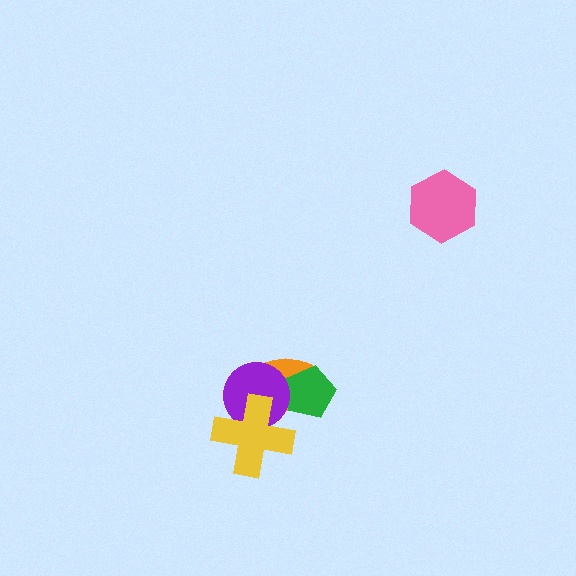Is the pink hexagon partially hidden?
No, no other shape covers it.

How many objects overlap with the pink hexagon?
0 objects overlap with the pink hexagon.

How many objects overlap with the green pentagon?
2 objects overlap with the green pentagon.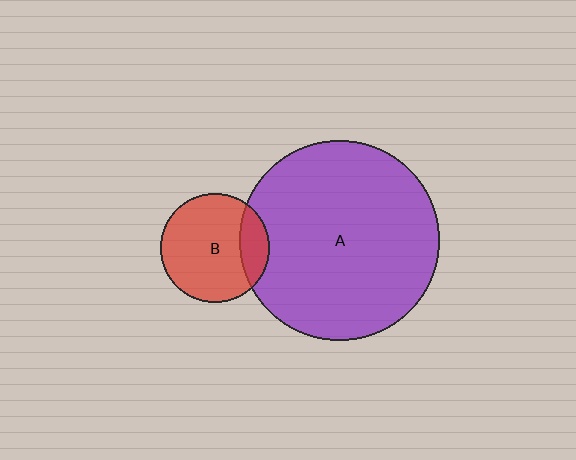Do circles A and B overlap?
Yes.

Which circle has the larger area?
Circle A (purple).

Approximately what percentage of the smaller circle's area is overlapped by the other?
Approximately 20%.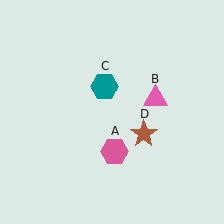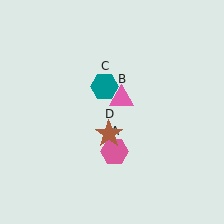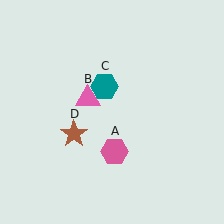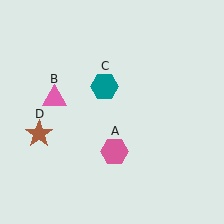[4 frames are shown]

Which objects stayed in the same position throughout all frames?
Pink hexagon (object A) and teal hexagon (object C) remained stationary.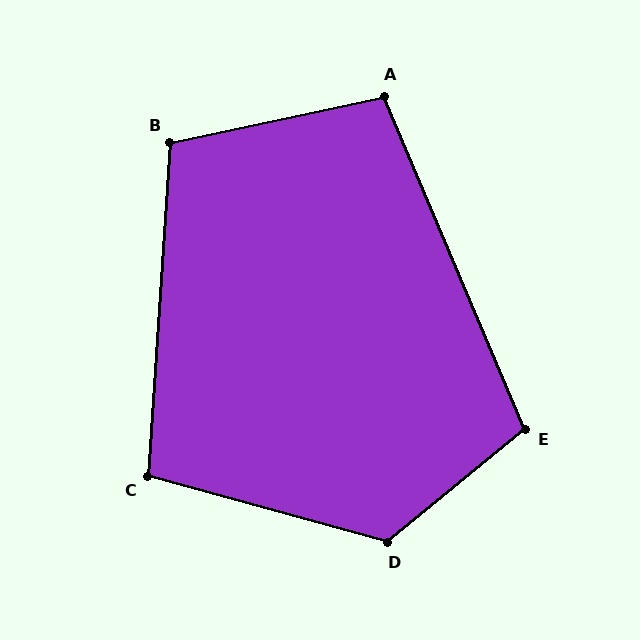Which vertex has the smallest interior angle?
A, at approximately 101 degrees.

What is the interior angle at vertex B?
Approximately 106 degrees (obtuse).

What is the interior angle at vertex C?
Approximately 102 degrees (obtuse).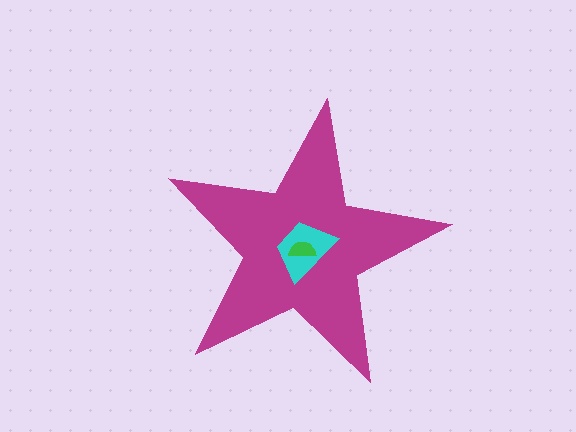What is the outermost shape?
The magenta star.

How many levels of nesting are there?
3.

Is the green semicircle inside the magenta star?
Yes.